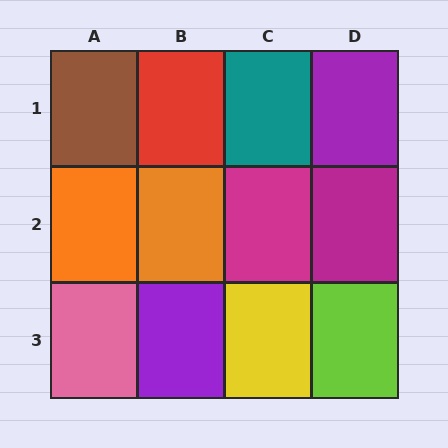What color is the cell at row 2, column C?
Magenta.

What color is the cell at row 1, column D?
Purple.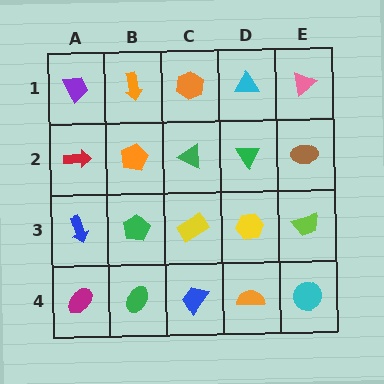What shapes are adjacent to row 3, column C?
A green triangle (row 2, column C), a blue trapezoid (row 4, column C), a green pentagon (row 3, column B), a yellow hexagon (row 3, column D).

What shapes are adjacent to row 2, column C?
An orange hexagon (row 1, column C), a yellow rectangle (row 3, column C), an orange pentagon (row 2, column B), a green triangle (row 2, column D).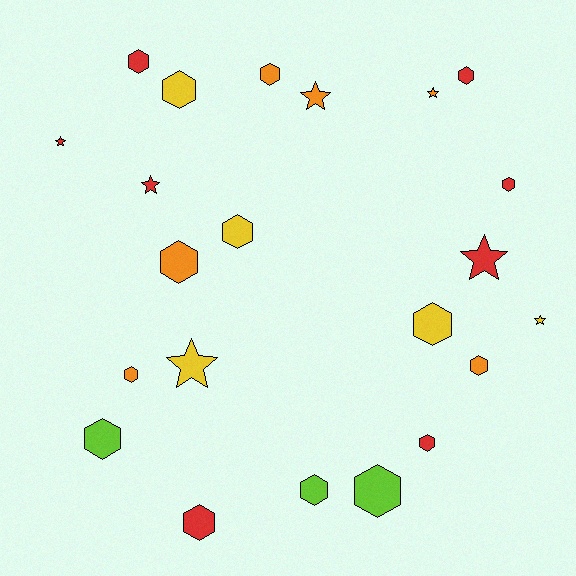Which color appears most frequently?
Red, with 8 objects.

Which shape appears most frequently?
Hexagon, with 15 objects.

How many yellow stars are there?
There are 2 yellow stars.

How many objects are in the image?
There are 22 objects.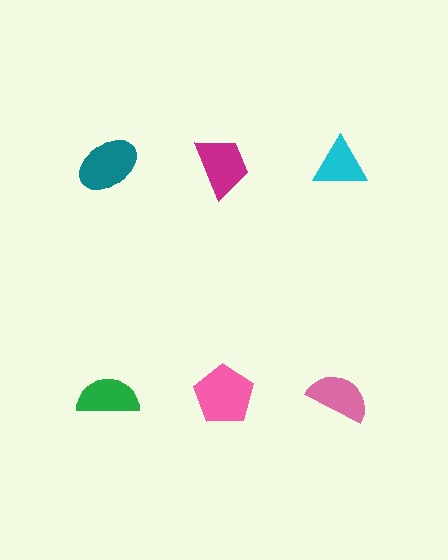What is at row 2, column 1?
A green semicircle.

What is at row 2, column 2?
A pink pentagon.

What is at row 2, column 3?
A pink semicircle.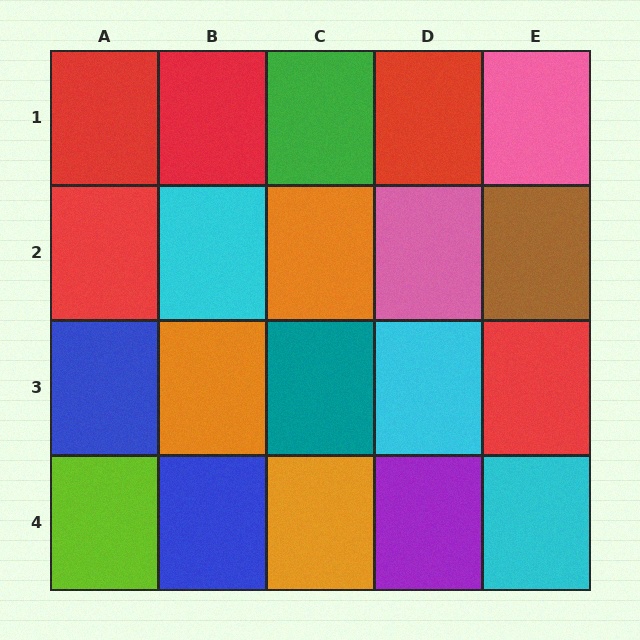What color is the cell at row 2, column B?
Cyan.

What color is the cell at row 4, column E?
Cyan.